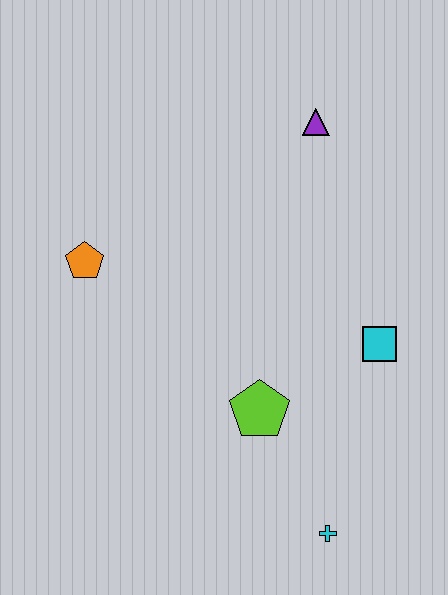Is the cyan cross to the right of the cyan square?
No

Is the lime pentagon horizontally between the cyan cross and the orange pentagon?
Yes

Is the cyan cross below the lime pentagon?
Yes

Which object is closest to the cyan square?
The lime pentagon is closest to the cyan square.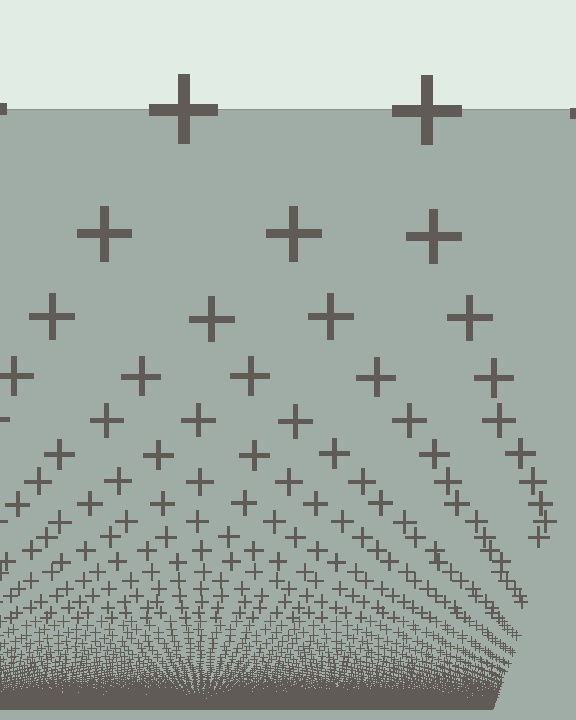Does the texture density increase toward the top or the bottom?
Density increases toward the bottom.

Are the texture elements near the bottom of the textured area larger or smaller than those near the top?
Smaller. The gradient is inverted — elements near the bottom are smaller and denser.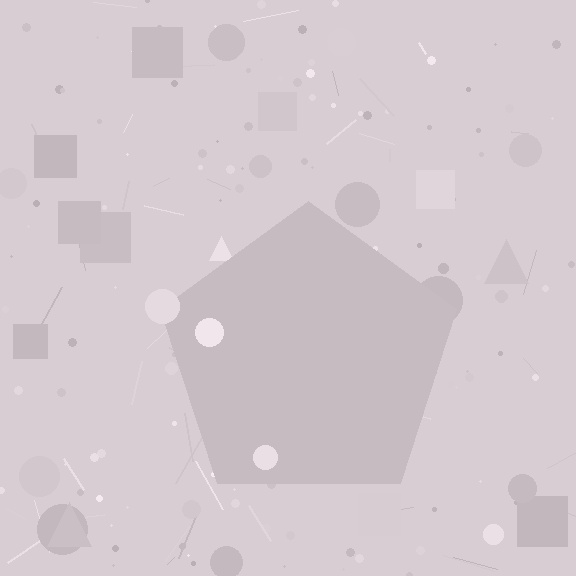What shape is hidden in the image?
A pentagon is hidden in the image.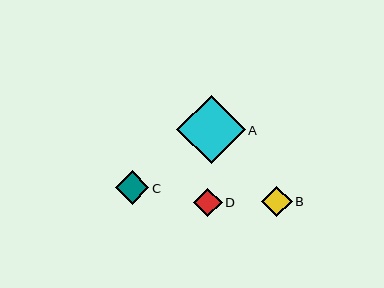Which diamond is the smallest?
Diamond D is the smallest with a size of approximately 28 pixels.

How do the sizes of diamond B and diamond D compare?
Diamond B and diamond D are approximately the same size.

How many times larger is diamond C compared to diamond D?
Diamond C is approximately 1.2 times the size of diamond D.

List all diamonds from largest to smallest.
From largest to smallest: A, C, B, D.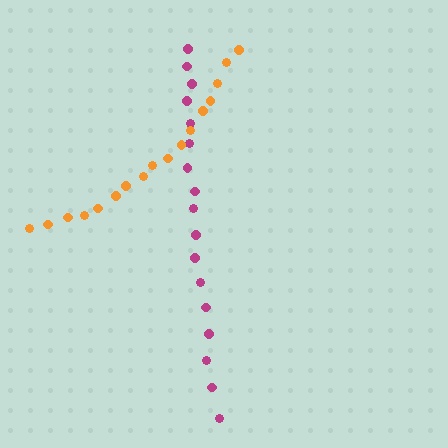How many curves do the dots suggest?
There are 2 distinct paths.